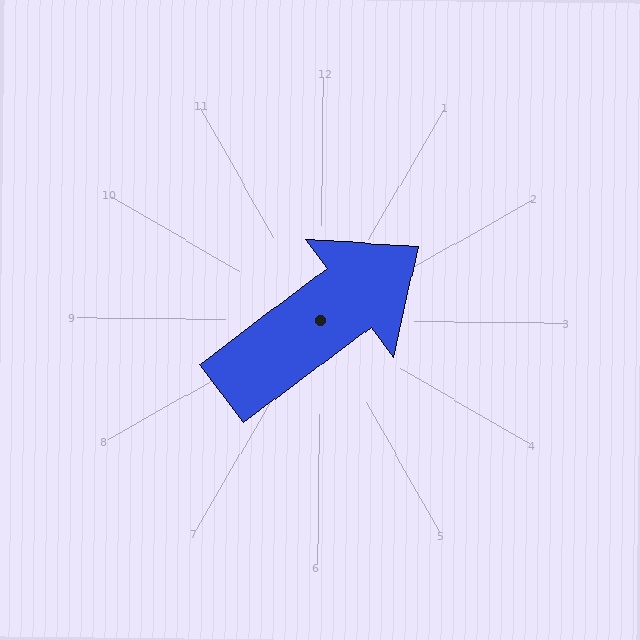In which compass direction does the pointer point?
Northeast.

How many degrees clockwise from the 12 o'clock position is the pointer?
Approximately 53 degrees.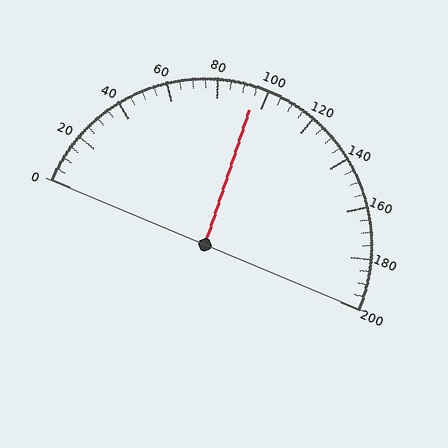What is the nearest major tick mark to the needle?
The nearest major tick mark is 100.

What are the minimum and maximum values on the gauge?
The gauge ranges from 0 to 200.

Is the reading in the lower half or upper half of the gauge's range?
The reading is in the lower half of the range (0 to 200).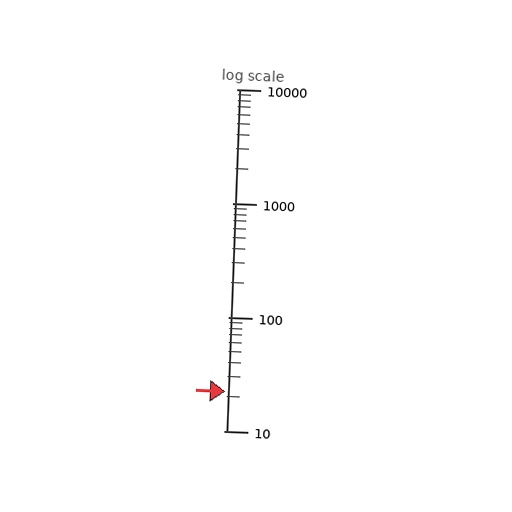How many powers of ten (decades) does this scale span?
The scale spans 3 decades, from 10 to 10000.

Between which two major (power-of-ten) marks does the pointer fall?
The pointer is between 10 and 100.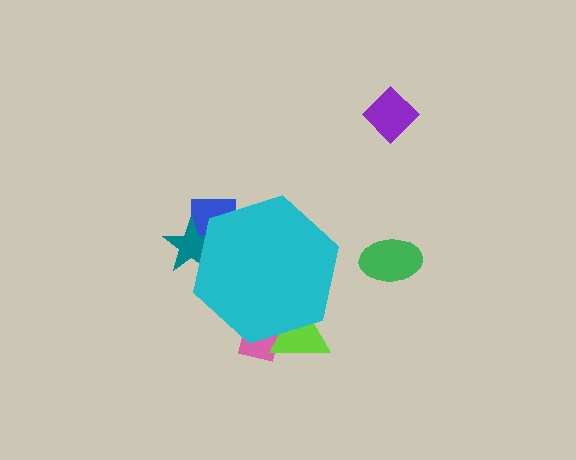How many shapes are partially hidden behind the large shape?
4 shapes are partially hidden.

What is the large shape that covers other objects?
A cyan hexagon.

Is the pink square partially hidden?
Yes, the pink square is partially hidden behind the cyan hexagon.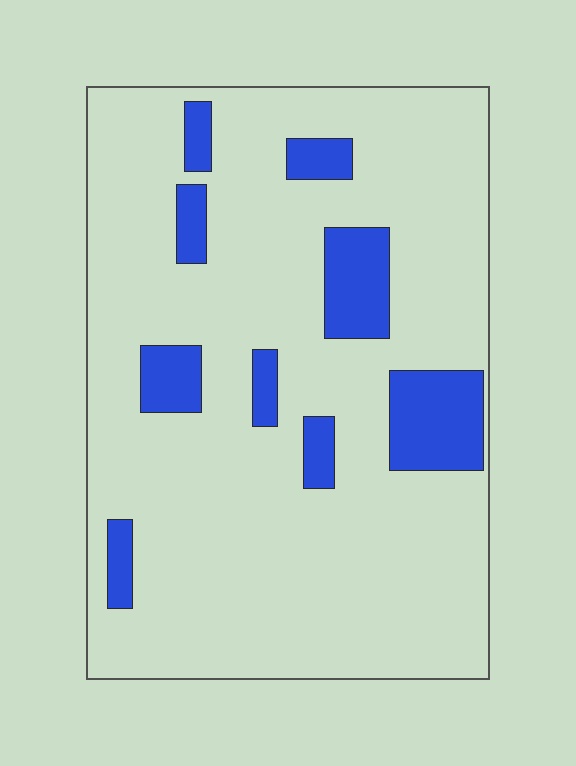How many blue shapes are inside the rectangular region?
9.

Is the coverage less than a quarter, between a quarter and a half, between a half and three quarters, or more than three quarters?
Less than a quarter.